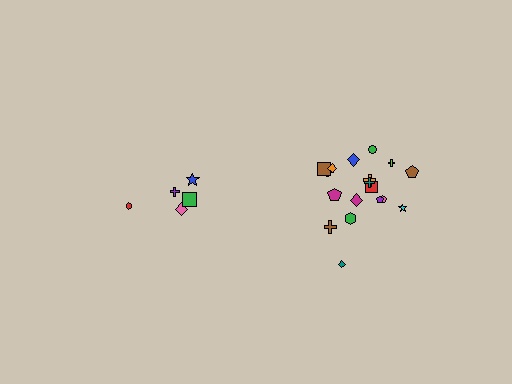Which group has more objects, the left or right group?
The right group.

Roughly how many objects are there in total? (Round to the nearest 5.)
Roughly 25 objects in total.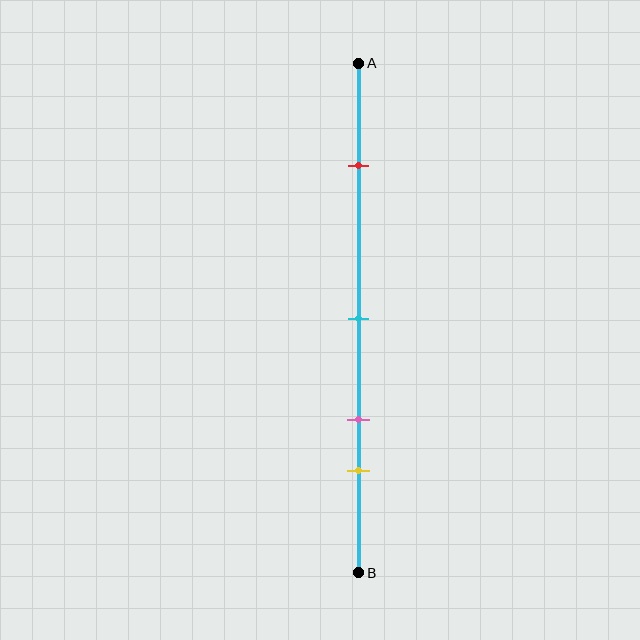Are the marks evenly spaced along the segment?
No, the marks are not evenly spaced.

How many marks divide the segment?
There are 4 marks dividing the segment.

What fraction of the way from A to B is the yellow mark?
The yellow mark is approximately 80% (0.8) of the way from A to B.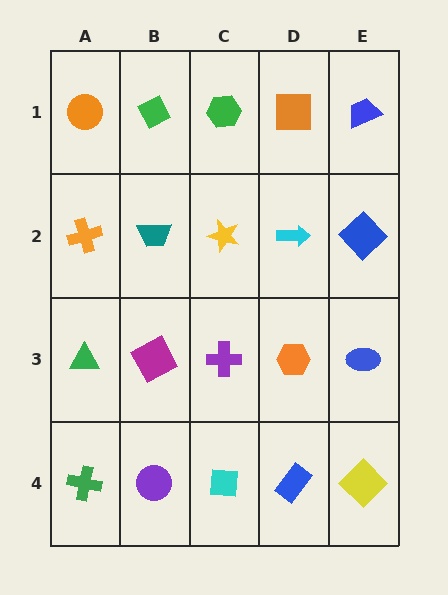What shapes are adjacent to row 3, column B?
A teal trapezoid (row 2, column B), a purple circle (row 4, column B), a green triangle (row 3, column A), a purple cross (row 3, column C).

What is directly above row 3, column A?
An orange cross.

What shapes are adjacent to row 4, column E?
A blue ellipse (row 3, column E), a blue rectangle (row 4, column D).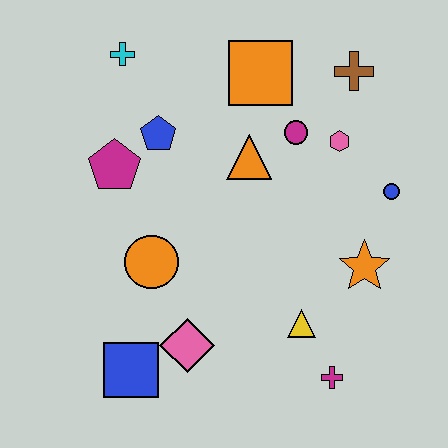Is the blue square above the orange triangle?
No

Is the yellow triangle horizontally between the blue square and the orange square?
No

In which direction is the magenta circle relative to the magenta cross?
The magenta circle is above the magenta cross.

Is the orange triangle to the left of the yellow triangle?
Yes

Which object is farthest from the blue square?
The brown cross is farthest from the blue square.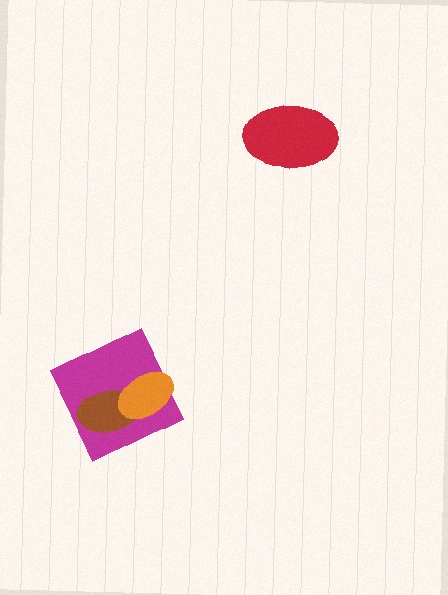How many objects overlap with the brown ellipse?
2 objects overlap with the brown ellipse.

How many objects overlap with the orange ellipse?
2 objects overlap with the orange ellipse.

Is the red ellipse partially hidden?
No, no other shape covers it.